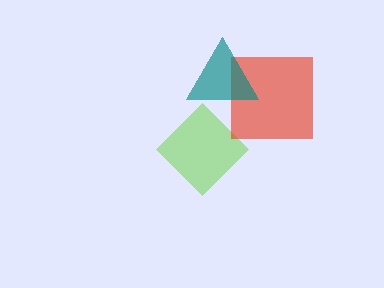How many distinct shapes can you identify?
There are 3 distinct shapes: a lime diamond, a red square, a teal triangle.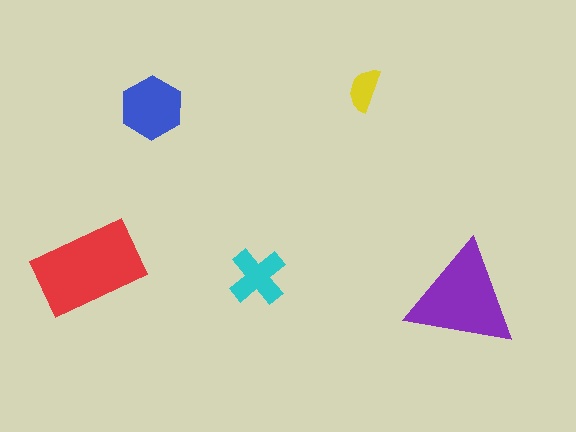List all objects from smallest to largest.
The yellow semicircle, the cyan cross, the blue hexagon, the purple triangle, the red rectangle.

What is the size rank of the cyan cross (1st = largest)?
4th.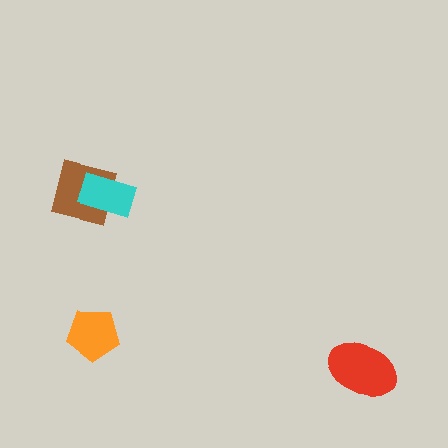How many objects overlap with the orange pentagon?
0 objects overlap with the orange pentagon.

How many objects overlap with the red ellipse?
0 objects overlap with the red ellipse.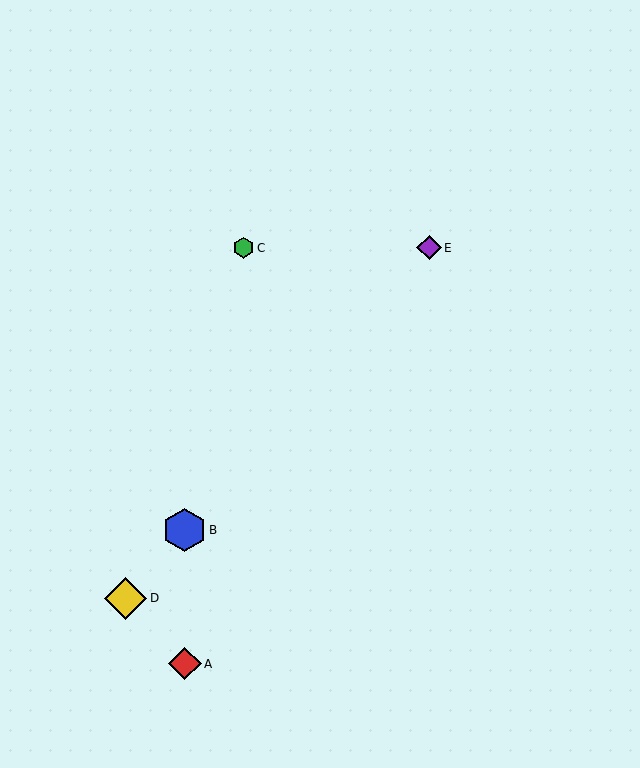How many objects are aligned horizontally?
2 objects (C, E) are aligned horizontally.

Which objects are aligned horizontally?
Objects C, E are aligned horizontally.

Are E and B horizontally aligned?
No, E is at y≈248 and B is at y≈530.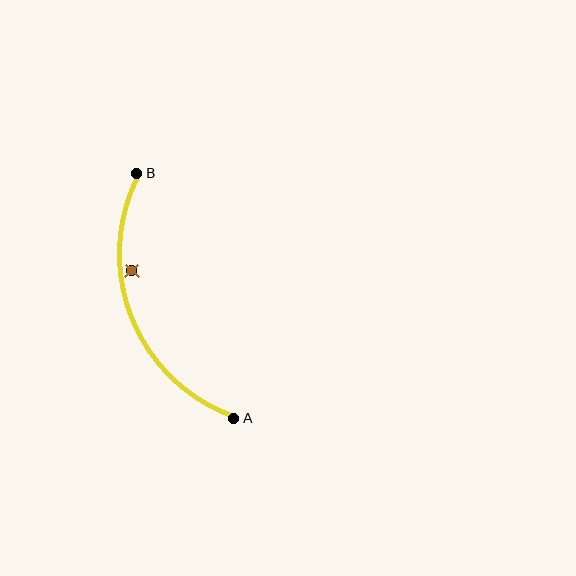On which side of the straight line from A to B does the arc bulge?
The arc bulges to the left of the straight line connecting A and B.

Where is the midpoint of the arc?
The arc midpoint is the point on the curve farthest from the straight line joining A and B. It sits to the left of that line.